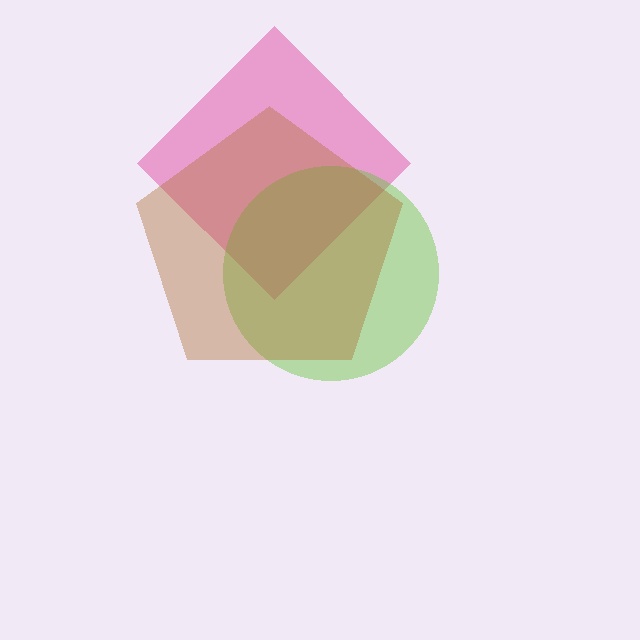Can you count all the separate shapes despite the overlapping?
Yes, there are 3 separate shapes.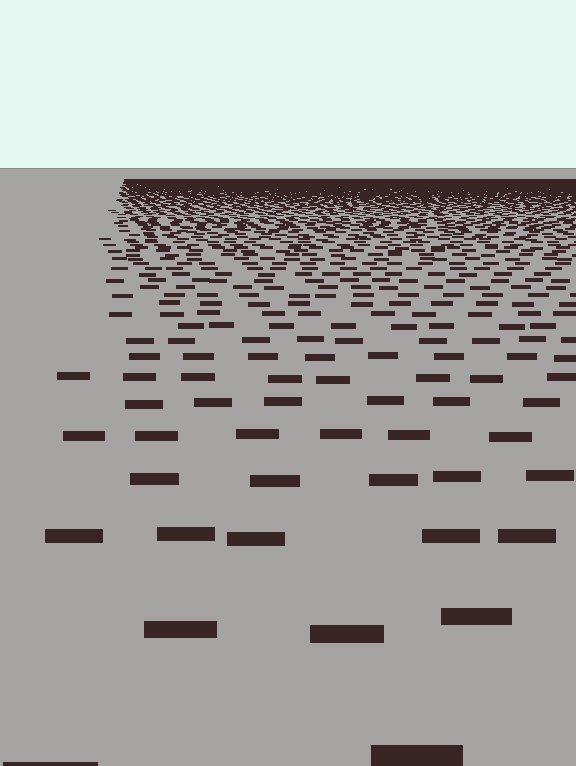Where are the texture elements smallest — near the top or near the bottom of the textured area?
Near the top.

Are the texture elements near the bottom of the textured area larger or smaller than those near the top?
Larger. Near the bottom, elements are closer to the viewer and appear at a bigger on-screen size.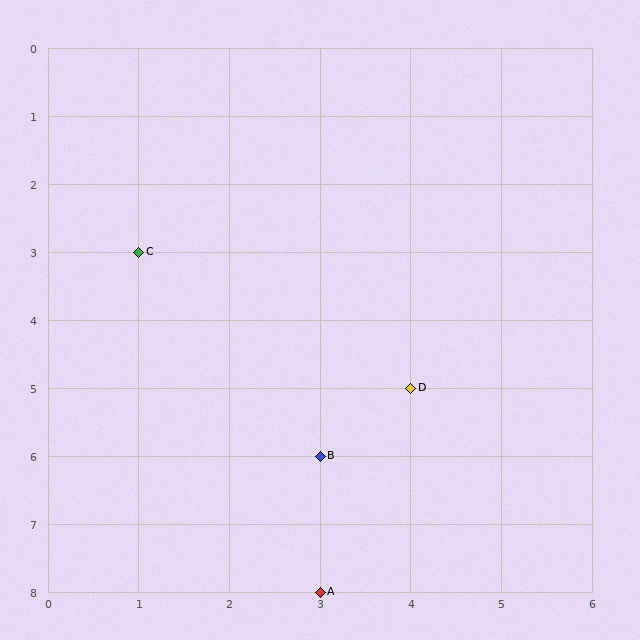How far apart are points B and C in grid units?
Points B and C are 2 columns and 3 rows apart (about 3.6 grid units diagonally).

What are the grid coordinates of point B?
Point B is at grid coordinates (3, 6).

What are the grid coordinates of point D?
Point D is at grid coordinates (4, 5).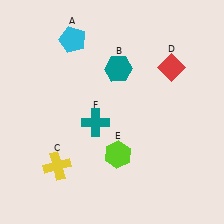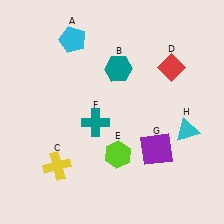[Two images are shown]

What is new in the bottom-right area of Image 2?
A cyan triangle (H) was added in the bottom-right area of Image 2.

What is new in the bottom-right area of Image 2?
A purple square (G) was added in the bottom-right area of Image 2.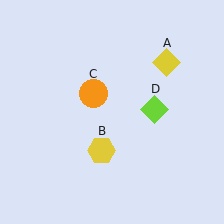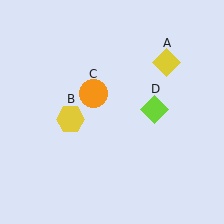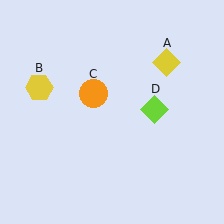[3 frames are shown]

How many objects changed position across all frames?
1 object changed position: yellow hexagon (object B).